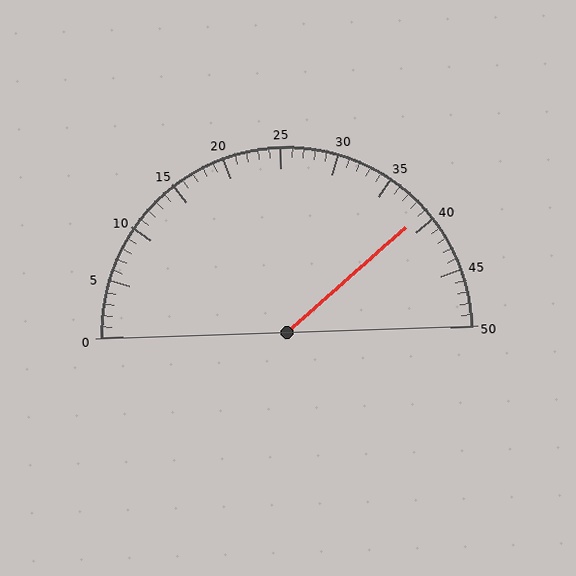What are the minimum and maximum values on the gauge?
The gauge ranges from 0 to 50.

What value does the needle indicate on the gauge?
The needle indicates approximately 39.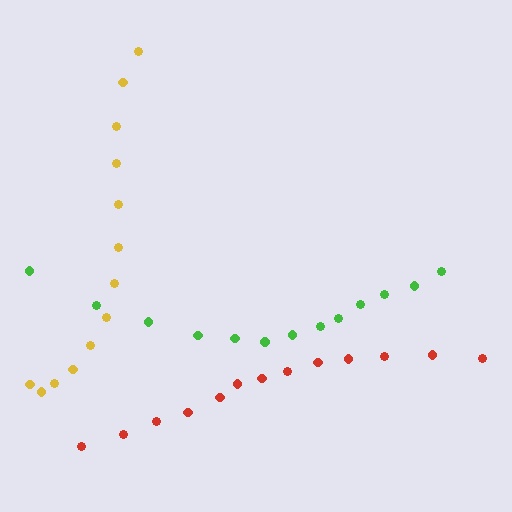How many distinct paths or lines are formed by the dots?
There are 3 distinct paths.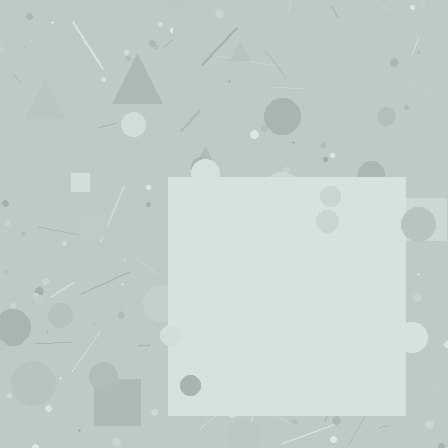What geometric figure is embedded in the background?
A square is embedded in the background.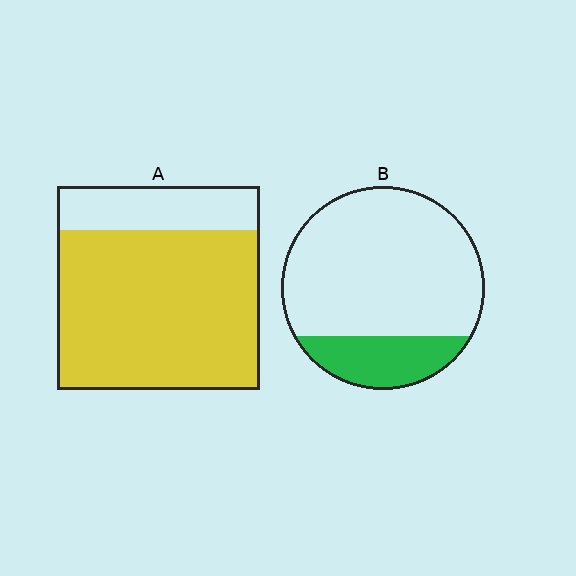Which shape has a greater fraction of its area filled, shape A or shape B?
Shape A.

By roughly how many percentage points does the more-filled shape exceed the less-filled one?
By roughly 55 percentage points (A over B).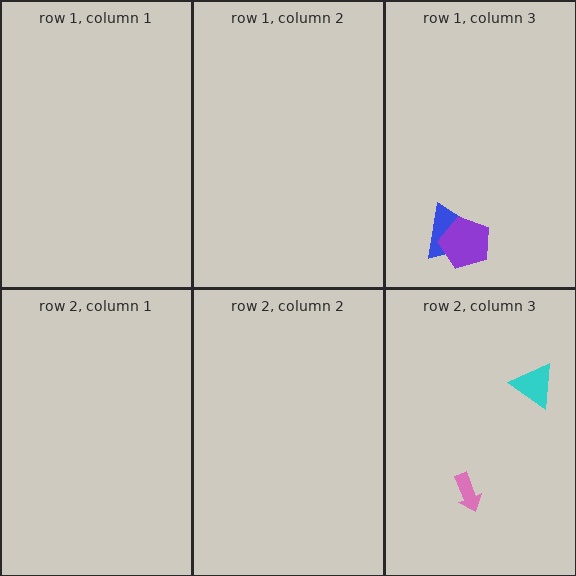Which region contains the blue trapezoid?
The row 1, column 3 region.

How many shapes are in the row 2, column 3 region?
2.